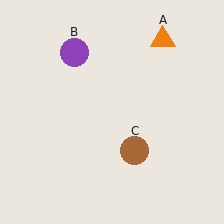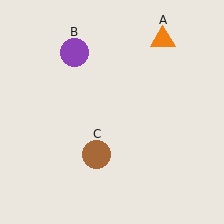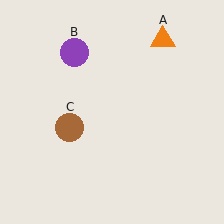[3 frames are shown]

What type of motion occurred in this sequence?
The brown circle (object C) rotated clockwise around the center of the scene.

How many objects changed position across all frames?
1 object changed position: brown circle (object C).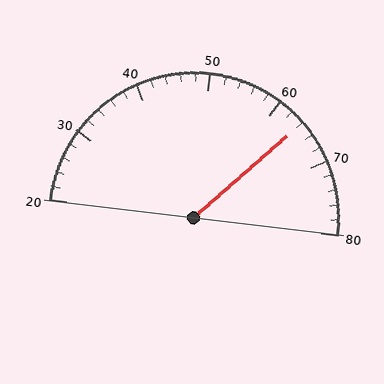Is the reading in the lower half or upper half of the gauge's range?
The reading is in the upper half of the range (20 to 80).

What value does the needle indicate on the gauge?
The needle indicates approximately 64.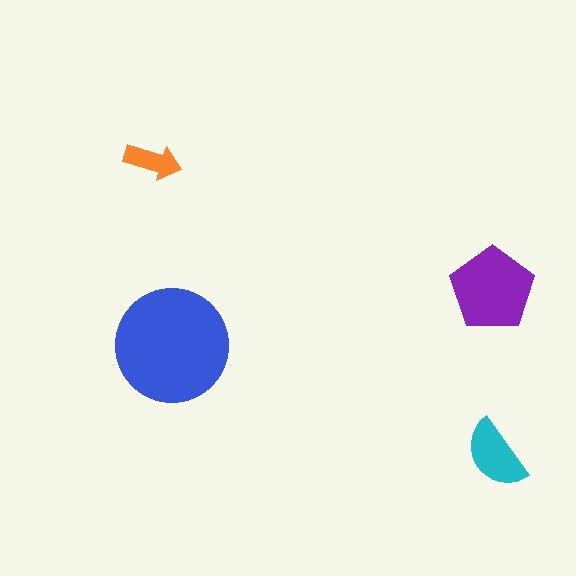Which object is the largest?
The blue circle.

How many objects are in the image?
There are 4 objects in the image.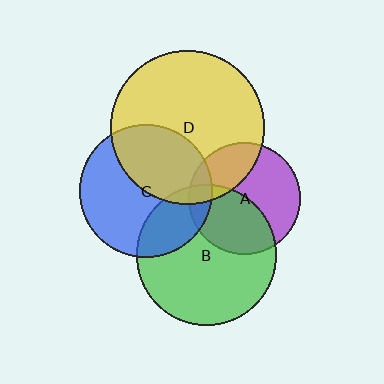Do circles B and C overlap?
Yes.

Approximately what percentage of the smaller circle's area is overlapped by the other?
Approximately 25%.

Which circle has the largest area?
Circle D (yellow).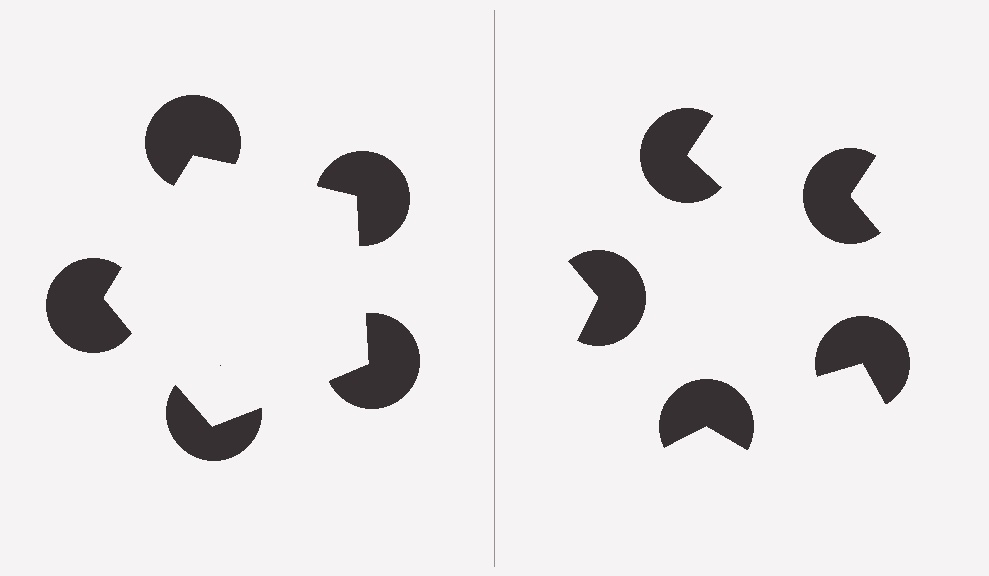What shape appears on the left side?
An illusory pentagon.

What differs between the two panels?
The pac-man discs are positioned identically on both sides; only the wedge orientations differ. On the left they align to a pentagon; on the right they are misaligned.